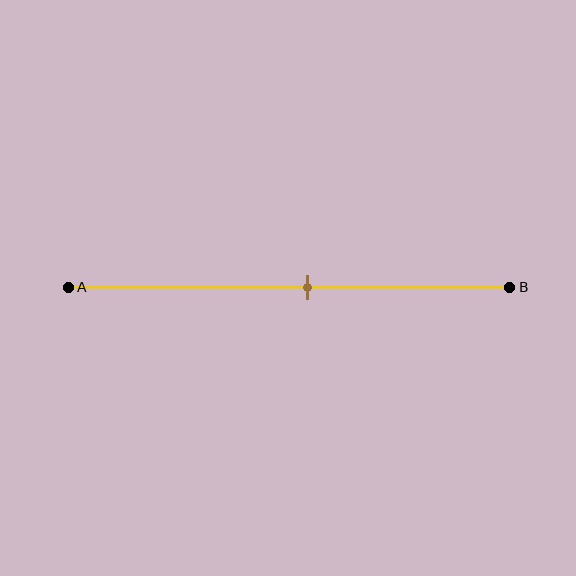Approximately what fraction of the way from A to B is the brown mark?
The brown mark is approximately 55% of the way from A to B.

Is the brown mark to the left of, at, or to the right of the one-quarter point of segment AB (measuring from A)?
The brown mark is to the right of the one-quarter point of segment AB.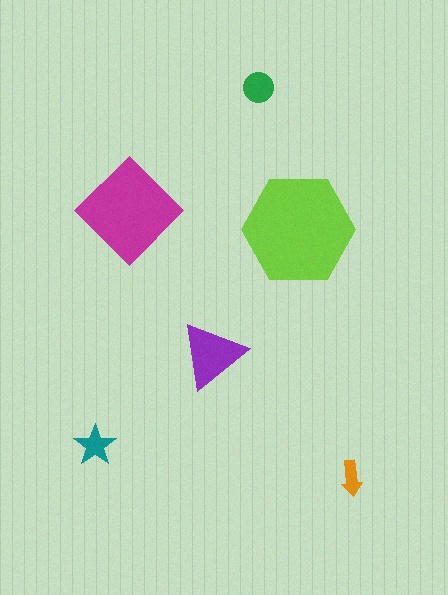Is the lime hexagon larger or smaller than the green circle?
Larger.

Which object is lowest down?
The orange arrow is bottommost.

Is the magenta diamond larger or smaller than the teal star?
Larger.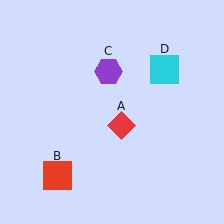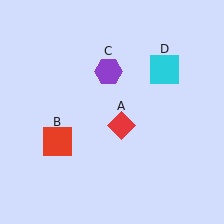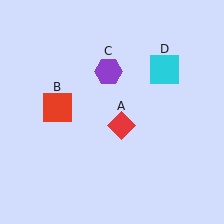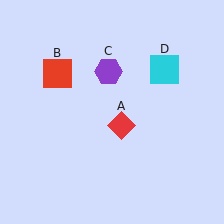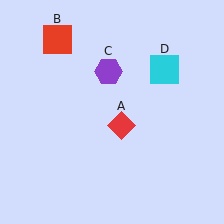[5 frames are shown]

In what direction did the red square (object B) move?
The red square (object B) moved up.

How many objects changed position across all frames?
1 object changed position: red square (object B).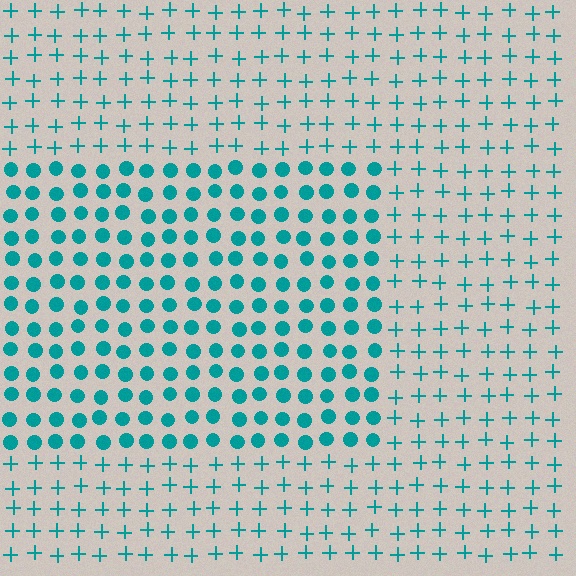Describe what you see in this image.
The image is filled with small teal elements arranged in a uniform grid. A rectangle-shaped region contains circles, while the surrounding area contains plus signs. The boundary is defined purely by the change in element shape.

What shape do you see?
I see a rectangle.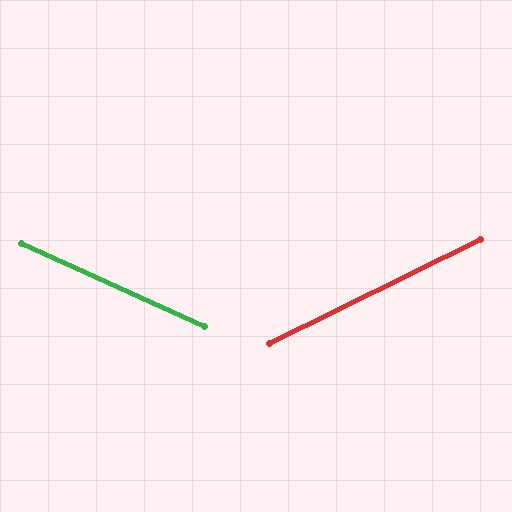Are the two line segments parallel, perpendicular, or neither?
Neither parallel nor perpendicular — they differ by about 51°.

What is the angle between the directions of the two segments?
Approximately 51 degrees.